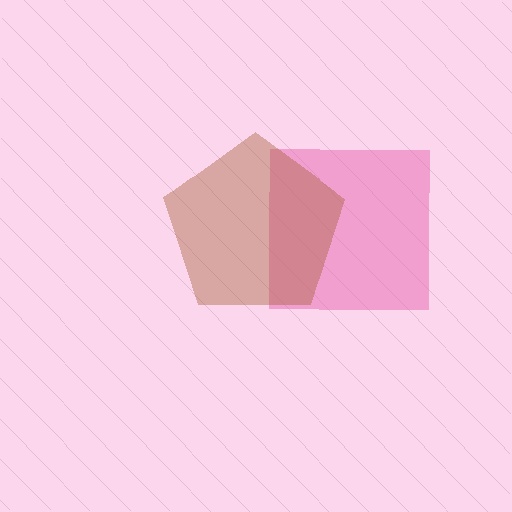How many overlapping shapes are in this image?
There are 2 overlapping shapes in the image.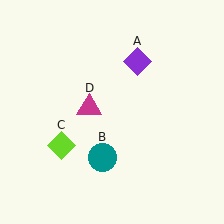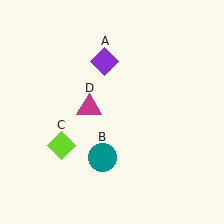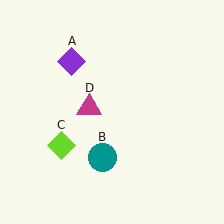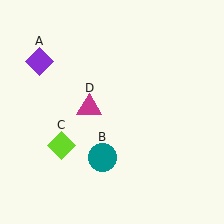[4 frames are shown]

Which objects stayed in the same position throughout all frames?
Teal circle (object B) and lime diamond (object C) and magenta triangle (object D) remained stationary.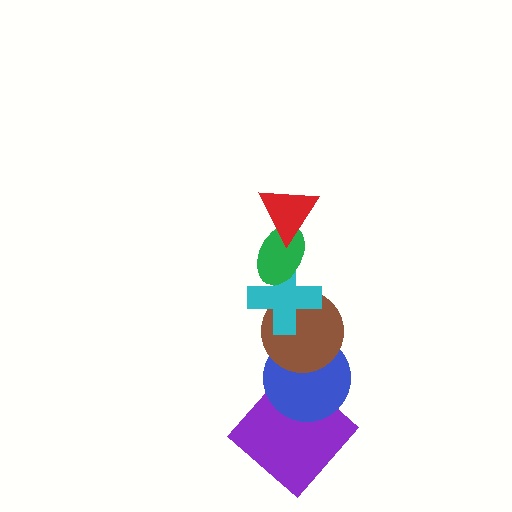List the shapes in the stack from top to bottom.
From top to bottom: the red triangle, the green ellipse, the cyan cross, the brown circle, the blue circle, the purple diamond.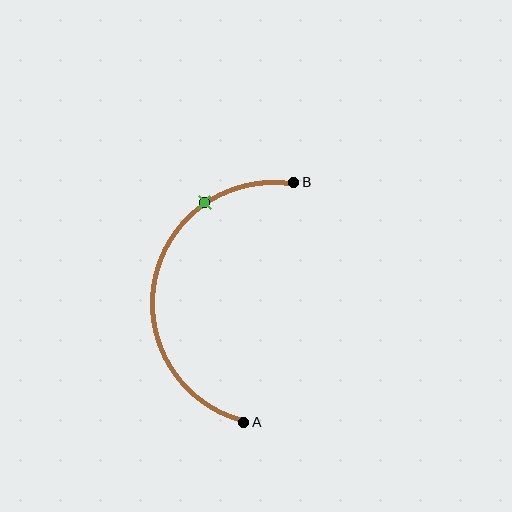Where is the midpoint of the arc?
The arc midpoint is the point on the curve farthest from the straight line joining A and B. It sits to the left of that line.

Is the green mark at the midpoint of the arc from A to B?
No. The green mark lies on the arc but is closer to endpoint B. The arc midpoint would be at the point on the curve equidistant along the arc from both A and B.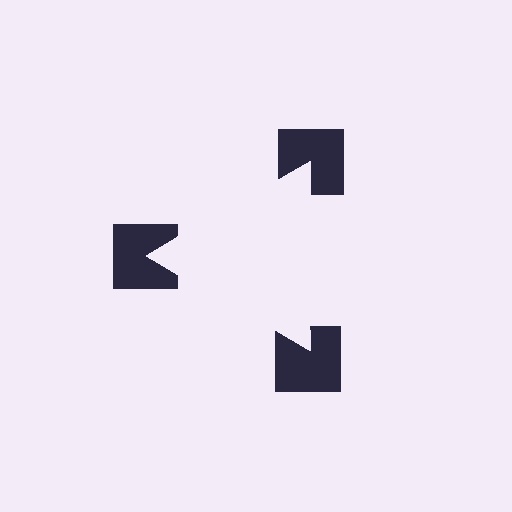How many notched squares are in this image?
There are 3 — one at each vertex of the illusory triangle.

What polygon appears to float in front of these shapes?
An illusory triangle — its edges are inferred from the aligned wedge cuts in the notched squares, not physically drawn.